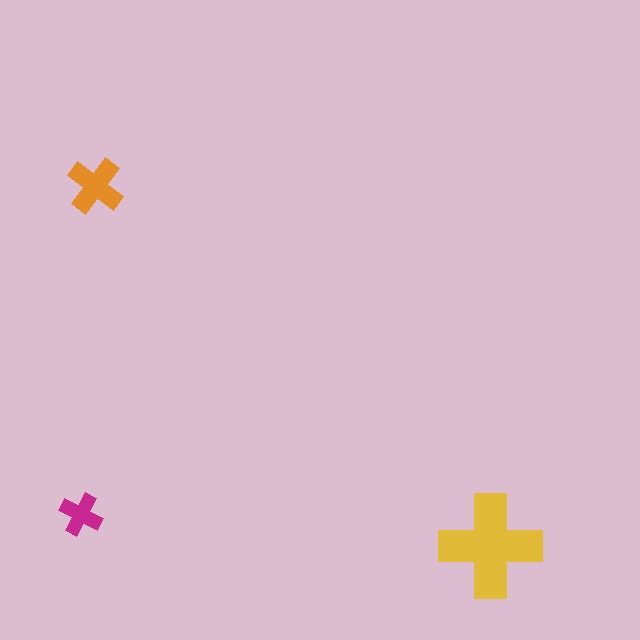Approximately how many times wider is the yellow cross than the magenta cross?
About 2.5 times wider.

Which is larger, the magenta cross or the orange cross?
The orange one.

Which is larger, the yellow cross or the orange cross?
The yellow one.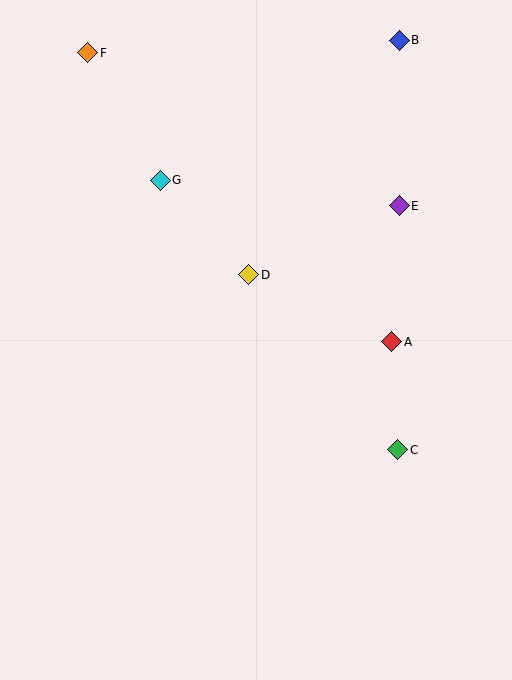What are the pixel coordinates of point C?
Point C is at (398, 450).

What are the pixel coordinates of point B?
Point B is at (399, 40).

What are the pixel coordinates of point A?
Point A is at (392, 342).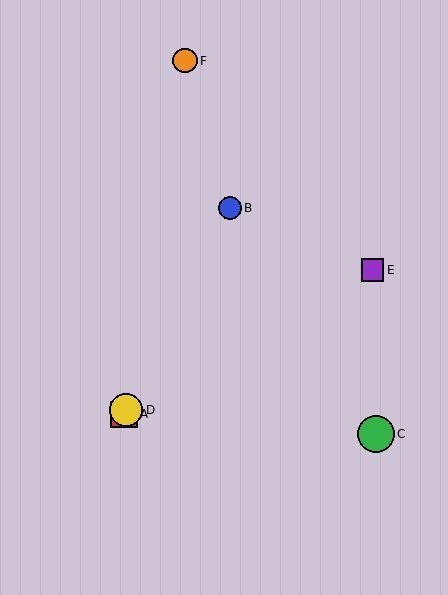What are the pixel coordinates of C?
Object C is at (376, 434).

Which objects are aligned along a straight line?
Objects A, B, D are aligned along a straight line.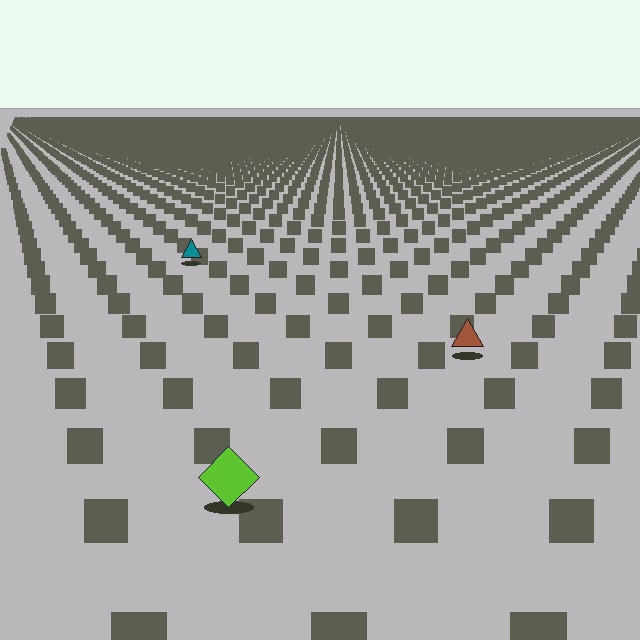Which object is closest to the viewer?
The lime diamond is closest. The texture marks near it are larger and more spread out.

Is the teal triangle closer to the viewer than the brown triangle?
No. The brown triangle is closer — you can tell from the texture gradient: the ground texture is coarser near it.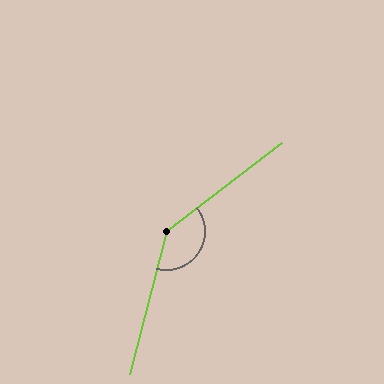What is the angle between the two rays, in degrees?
Approximately 142 degrees.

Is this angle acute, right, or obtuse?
It is obtuse.